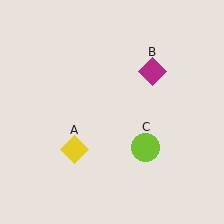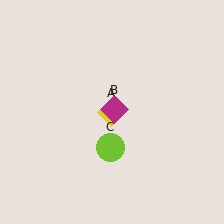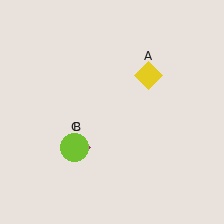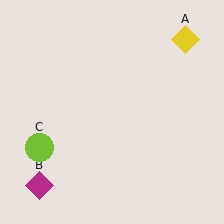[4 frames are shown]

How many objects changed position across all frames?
3 objects changed position: yellow diamond (object A), magenta diamond (object B), lime circle (object C).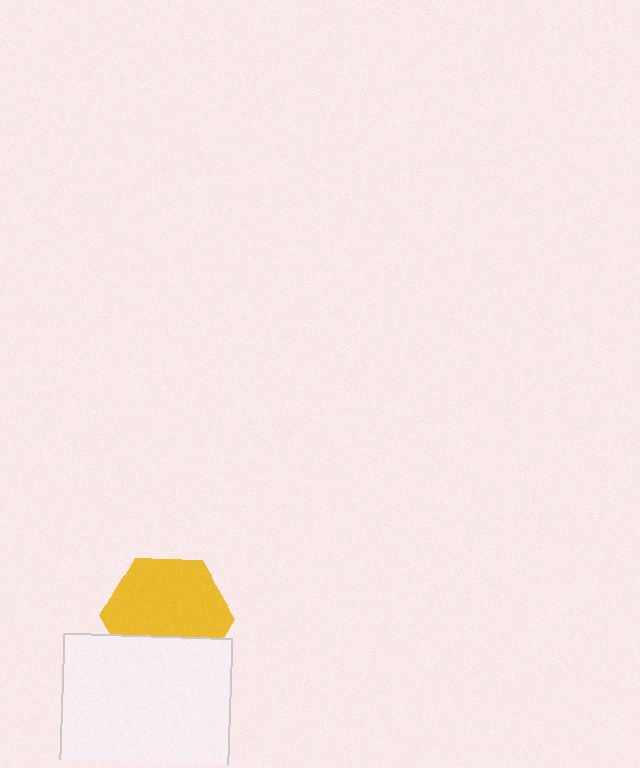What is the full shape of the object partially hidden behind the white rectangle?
The partially hidden object is a yellow hexagon.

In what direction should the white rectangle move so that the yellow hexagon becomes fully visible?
The white rectangle should move down. That is the shortest direction to clear the overlap and leave the yellow hexagon fully visible.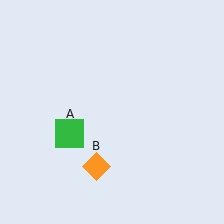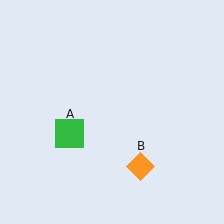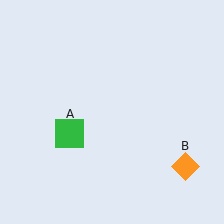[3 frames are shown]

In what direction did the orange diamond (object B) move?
The orange diamond (object B) moved right.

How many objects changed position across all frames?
1 object changed position: orange diamond (object B).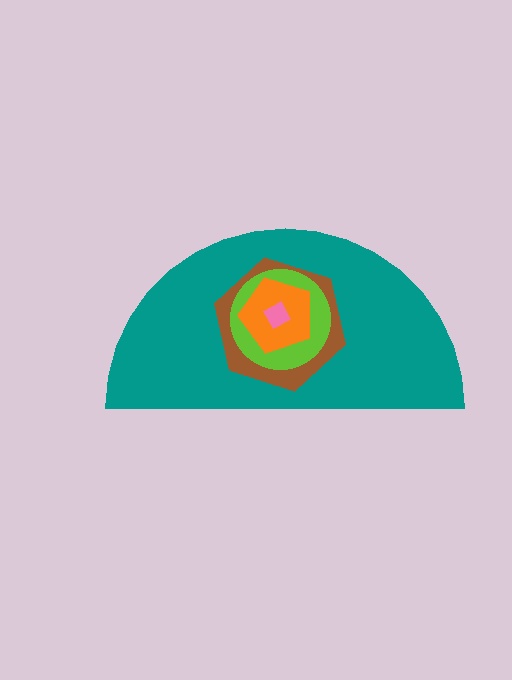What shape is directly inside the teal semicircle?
The brown hexagon.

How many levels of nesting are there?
5.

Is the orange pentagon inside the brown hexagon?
Yes.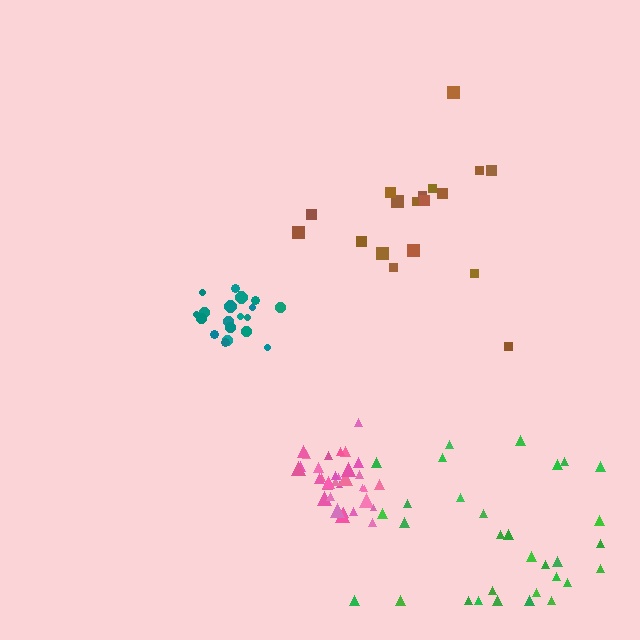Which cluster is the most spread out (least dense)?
Brown.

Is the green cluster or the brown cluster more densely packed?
Green.